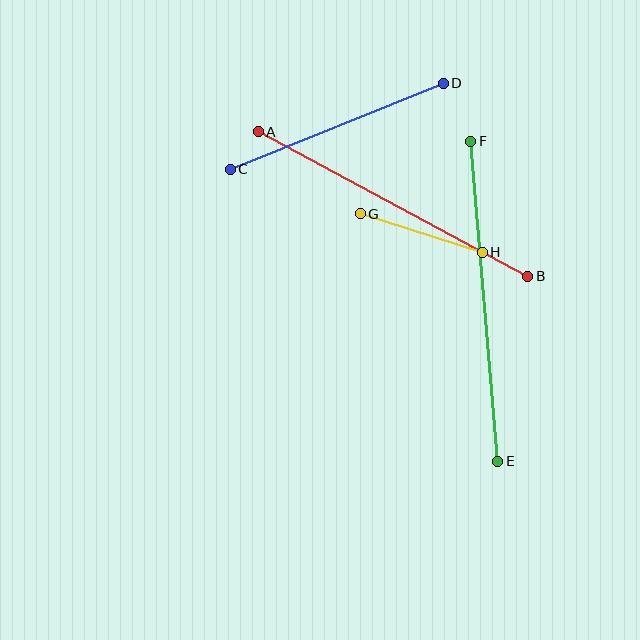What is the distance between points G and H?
The distance is approximately 128 pixels.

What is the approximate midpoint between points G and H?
The midpoint is at approximately (421, 233) pixels.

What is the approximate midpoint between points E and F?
The midpoint is at approximately (484, 301) pixels.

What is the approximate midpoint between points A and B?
The midpoint is at approximately (393, 204) pixels.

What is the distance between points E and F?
The distance is approximately 321 pixels.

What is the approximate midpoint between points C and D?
The midpoint is at approximately (337, 126) pixels.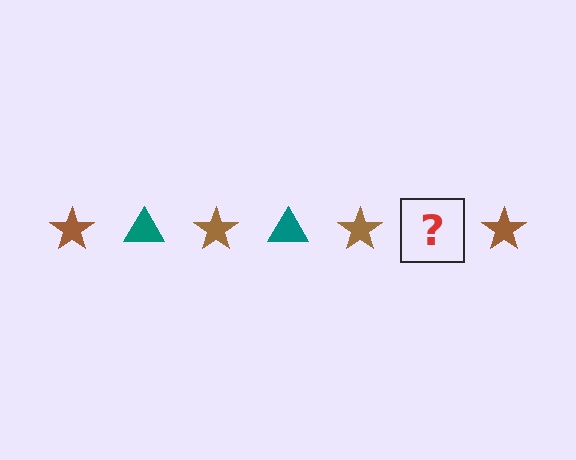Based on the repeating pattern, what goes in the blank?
The blank should be a teal triangle.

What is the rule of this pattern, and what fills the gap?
The rule is that the pattern alternates between brown star and teal triangle. The gap should be filled with a teal triangle.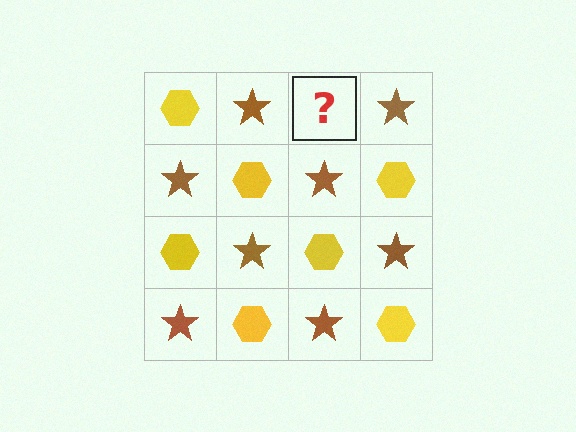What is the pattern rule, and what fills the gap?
The rule is that it alternates yellow hexagon and brown star in a checkerboard pattern. The gap should be filled with a yellow hexagon.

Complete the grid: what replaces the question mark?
The question mark should be replaced with a yellow hexagon.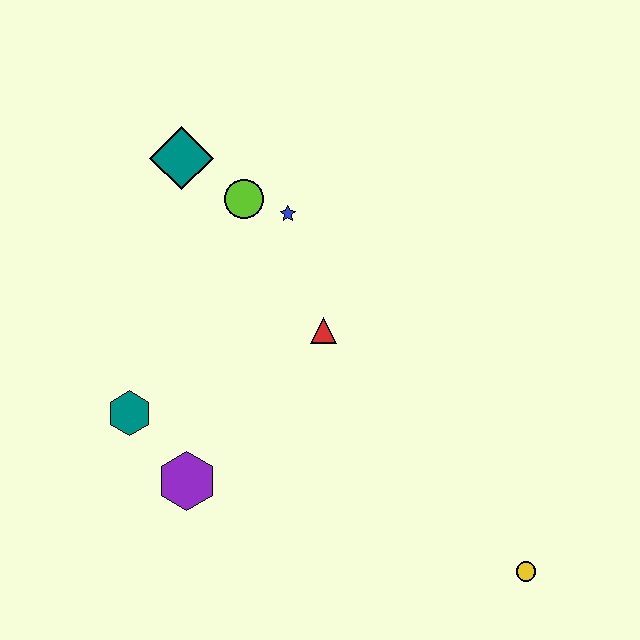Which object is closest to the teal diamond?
The lime circle is closest to the teal diamond.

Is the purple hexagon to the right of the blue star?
No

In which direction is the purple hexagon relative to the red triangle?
The purple hexagon is below the red triangle.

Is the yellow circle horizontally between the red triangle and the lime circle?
No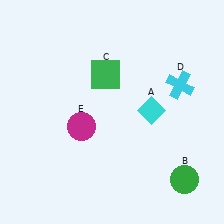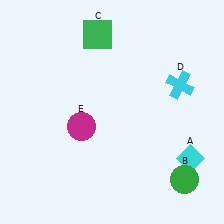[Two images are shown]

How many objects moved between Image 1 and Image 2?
2 objects moved between the two images.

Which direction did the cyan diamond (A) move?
The cyan diamond (A) moved down.